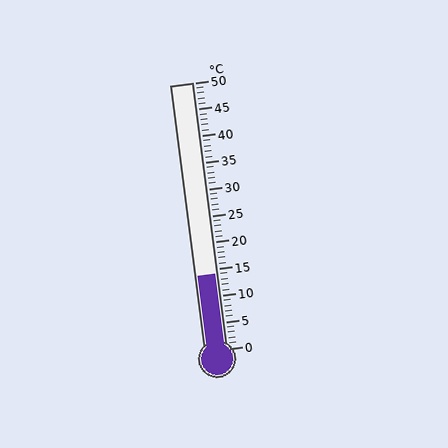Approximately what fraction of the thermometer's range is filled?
The thermometer is filled to approximately 30% of its range.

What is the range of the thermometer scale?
The thermometer scale ranges from 0°C to 50°C.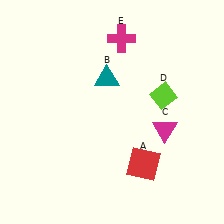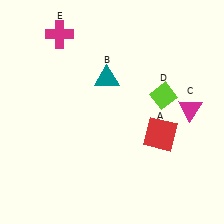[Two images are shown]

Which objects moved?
The objects that moved are: the red square (A), the magenta triangle (C), the magenta cross (E).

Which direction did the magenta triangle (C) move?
The magenta triangle (C) moved right.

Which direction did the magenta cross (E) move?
The magenta cross (E) moved left.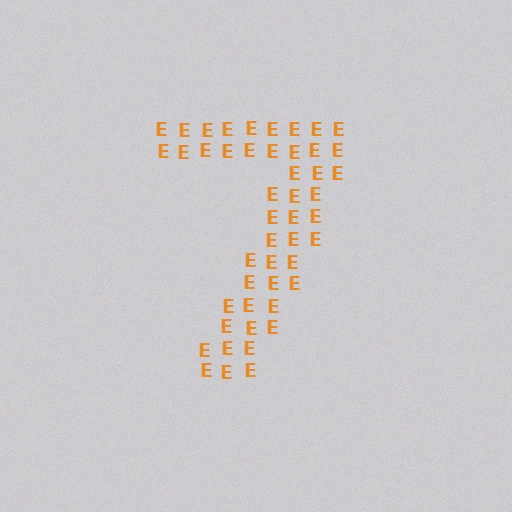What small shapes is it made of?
It is made of small letter E's.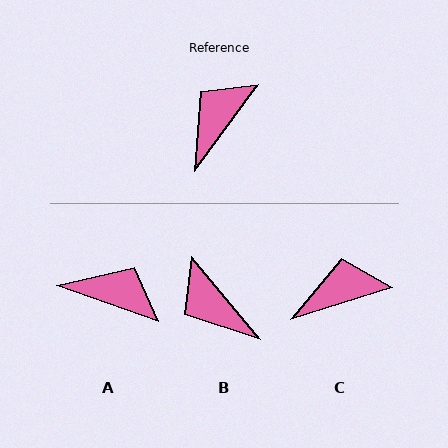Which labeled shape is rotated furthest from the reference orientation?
B, about 76 degrees away.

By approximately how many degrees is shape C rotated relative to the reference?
Approximately 36 degrees clockwise.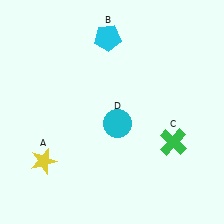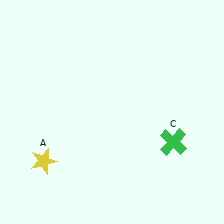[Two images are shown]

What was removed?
The cyan pentagon (B), the cyan circle (D) were removed in Image 2.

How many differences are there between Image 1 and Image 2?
There are 2 differences between the two images.